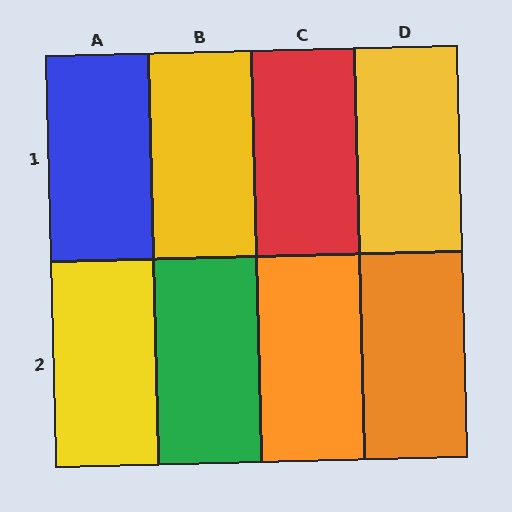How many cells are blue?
1 cell is blue.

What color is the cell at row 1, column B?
Yellow.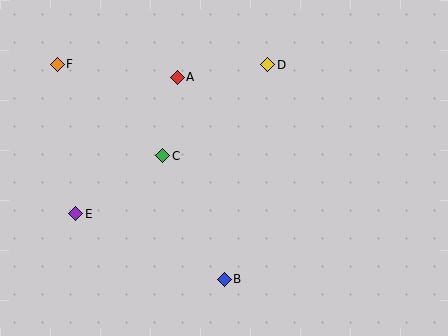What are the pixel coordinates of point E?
Point E is at (76, 214).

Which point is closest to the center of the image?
Point C at (163, 156) is closest to the center.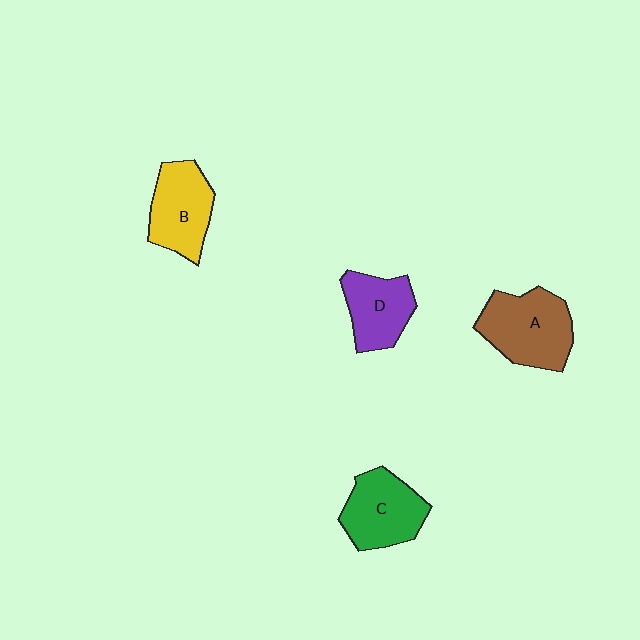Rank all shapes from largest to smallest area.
From largest to smallest: A (brown), C (green), B (yellow), D (purple).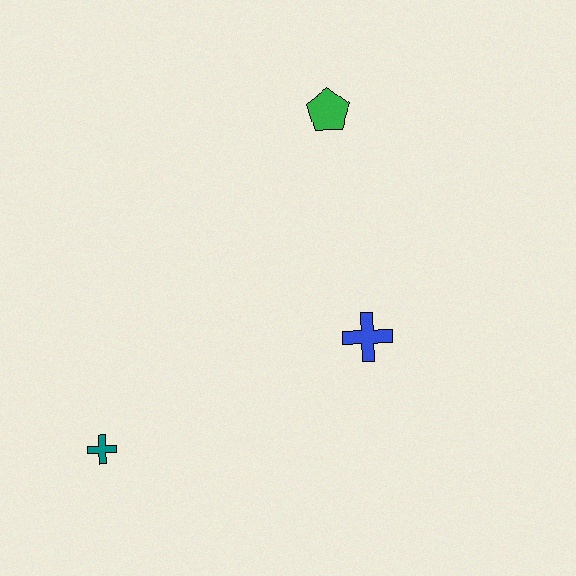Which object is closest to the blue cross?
The green pentagon is closest to the blue cross.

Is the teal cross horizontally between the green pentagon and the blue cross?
No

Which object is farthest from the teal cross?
The green pentagon is farthest from the teal cross.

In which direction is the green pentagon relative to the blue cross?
The green pentagon is above the blue cross.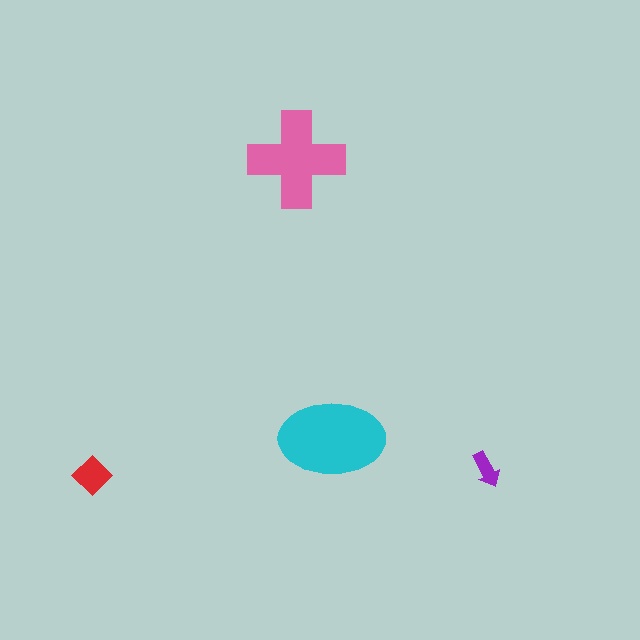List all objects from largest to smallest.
The cyan ellipse, the pink cross, the red diamond, the purple arrow.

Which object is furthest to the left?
The red diamond is leftmost.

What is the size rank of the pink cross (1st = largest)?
2nd.